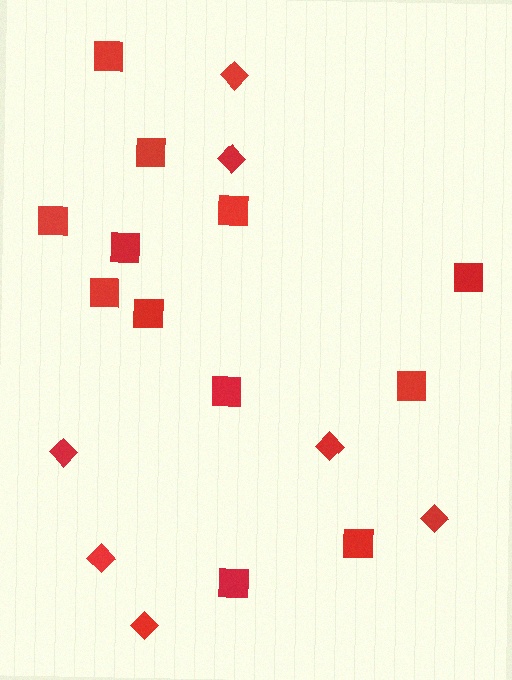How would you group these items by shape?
There are 2 groups: one group of diamonds (7) and one group of squares (12).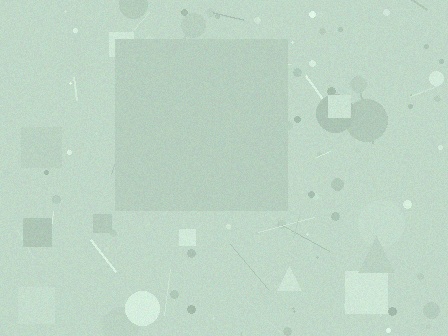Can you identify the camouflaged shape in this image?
The camouflaged shape is a square.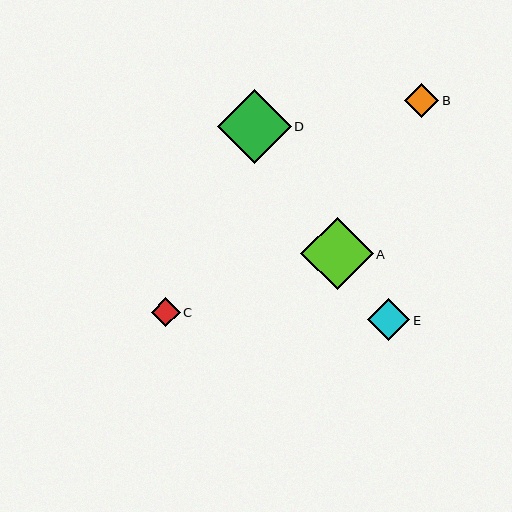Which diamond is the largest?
Diamond D is the largest with a size of approximately 74 pixels.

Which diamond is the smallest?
Diamond C is the smallest with a size of approximately 29 pixels.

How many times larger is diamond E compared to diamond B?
Diamond E is approximately 1.2 times the size of diamond B.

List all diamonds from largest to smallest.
From largest to smallest: D, A, E, B, C.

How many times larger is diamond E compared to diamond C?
Diamond E is approximately 1.4 times the size of diamond C.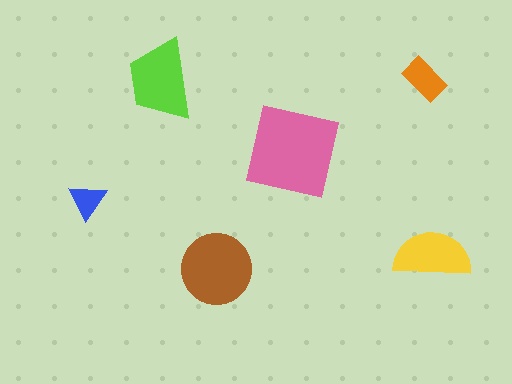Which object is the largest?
The pink square.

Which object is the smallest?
The blue triangle.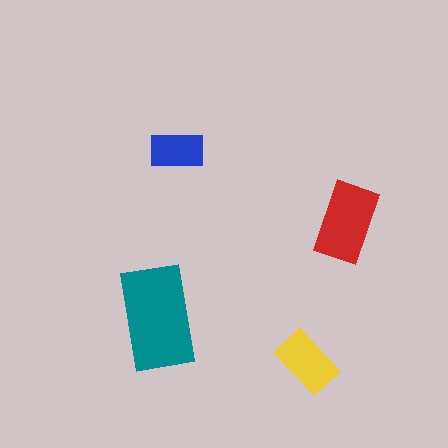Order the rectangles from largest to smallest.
the teal one, the red one, the yellow one, the blue one.